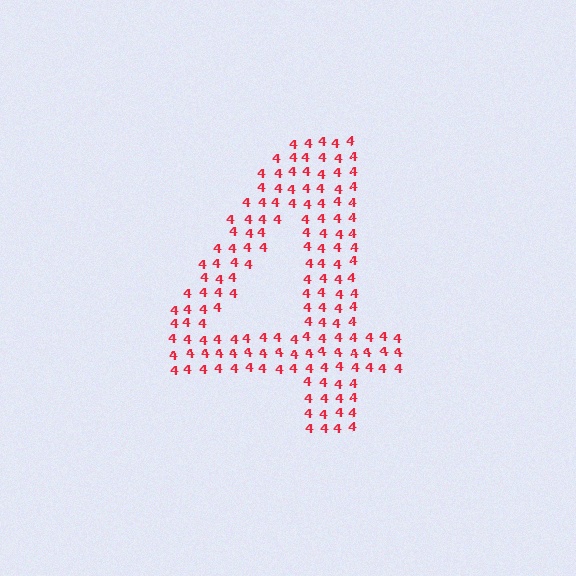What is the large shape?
The large shape is the digit 4.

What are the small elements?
The small elements are digit 4's.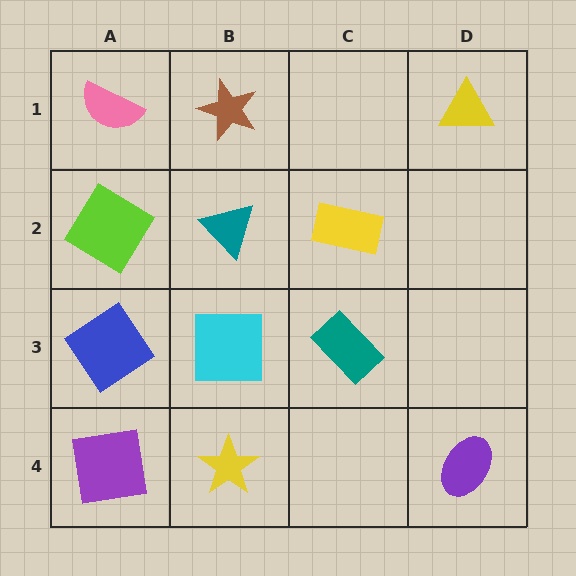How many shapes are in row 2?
3 shapes.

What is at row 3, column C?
A teal rectangle.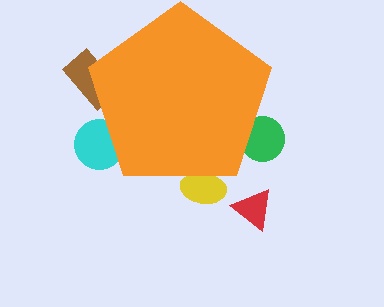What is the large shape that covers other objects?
An orange pentagon.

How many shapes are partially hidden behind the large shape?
4 shapes are partially hidden.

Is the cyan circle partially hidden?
Yes, the cyan circle is partially hidden behind the orange pentagon.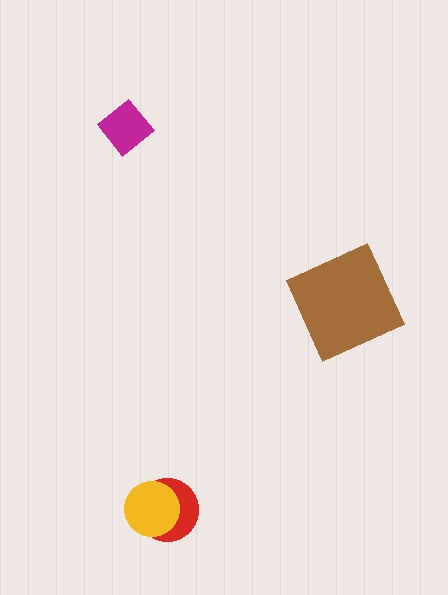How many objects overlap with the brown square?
0 objects overlap with the brown square.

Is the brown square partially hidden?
No, no other shape covers it.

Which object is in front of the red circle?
The yellow circle is in front of the red circle.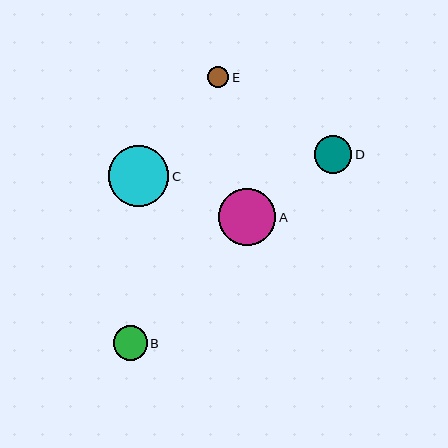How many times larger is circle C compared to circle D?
Circle C is approximately 1.6 times the size of circle D.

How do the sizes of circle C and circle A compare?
Circle C and circle A are approximately the same size.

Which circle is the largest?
Circle C is the largest with a size of approximately 61 pixels.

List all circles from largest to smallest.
From largest to smallest: C, A, D, B, E.